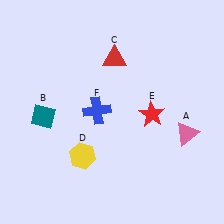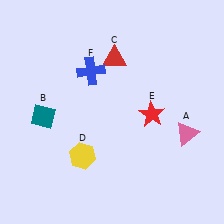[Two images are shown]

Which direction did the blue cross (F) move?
The blue cross (F) moved up.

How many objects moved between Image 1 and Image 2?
1 object moved between the two images.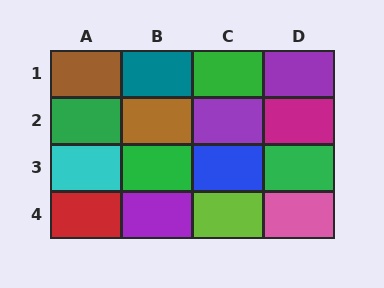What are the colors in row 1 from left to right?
Brown, teal, green, purple.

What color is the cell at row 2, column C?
Purple.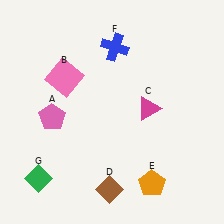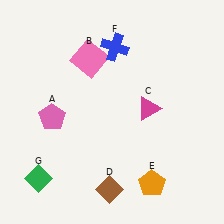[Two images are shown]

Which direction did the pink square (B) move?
The pink square (B) moved right.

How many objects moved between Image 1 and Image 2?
1 object moved between the two images.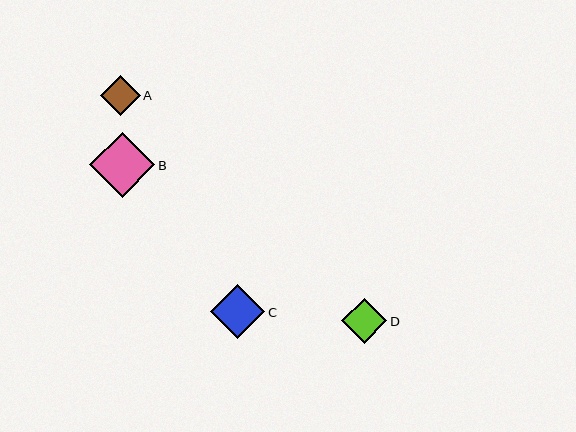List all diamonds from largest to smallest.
From largest to smallest: B, C, D, A.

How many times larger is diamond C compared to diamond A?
Diamond C is approximately 1.4 times the size of diamond A.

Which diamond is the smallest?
Diamond A is the smallest with a size of approximately 40 pixels.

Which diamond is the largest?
Diamond B is the largest with a size of approximately 65 pixels.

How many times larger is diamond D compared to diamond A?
Diamond D is approximately 1.1 times the size of diamond A.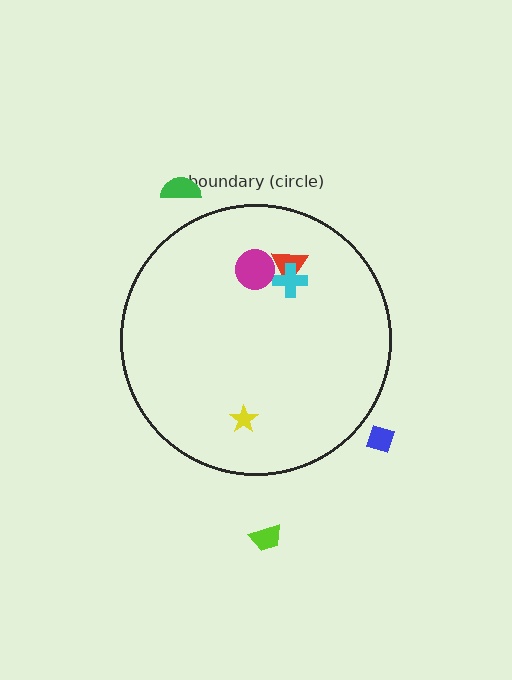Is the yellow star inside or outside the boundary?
Inside.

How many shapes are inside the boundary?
4 inside, 3 outside.